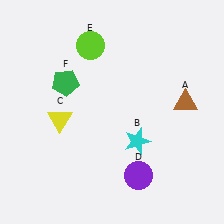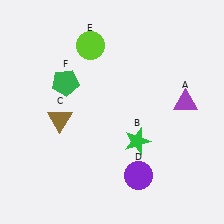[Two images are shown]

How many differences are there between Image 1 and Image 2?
There are 3 differences between the two images.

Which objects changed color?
A changed from brown to purple. B changed from cyan to green. C changed from yellow to brown.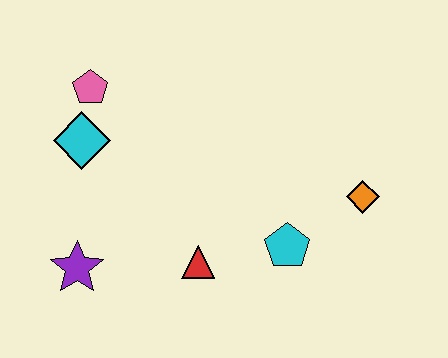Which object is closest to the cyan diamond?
The pink pentagon is closest to the cyan diamond.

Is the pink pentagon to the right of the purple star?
Yes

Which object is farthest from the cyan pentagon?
The pink pentagon is farthest from the cyan pentagon.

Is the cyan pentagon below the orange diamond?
Yes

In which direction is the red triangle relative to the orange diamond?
The red triangle is to the left of the orange diamond.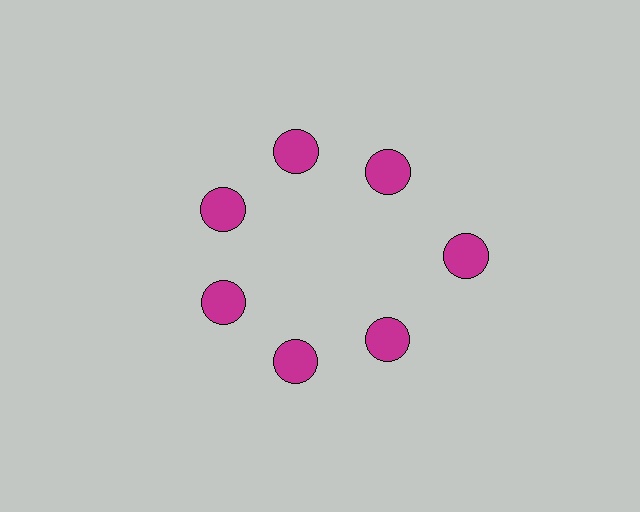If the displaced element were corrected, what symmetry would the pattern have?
It would have 7-fold rotational symmetry — the pattern would map onto itself every 51 degrees.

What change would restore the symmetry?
The symmetry would be restored by moving it inward, back onto the ring so that all 7 circles sit at equal angles and equal distance from the center.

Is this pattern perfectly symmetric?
No. The 7 magenta circles are arranged in a ring, but one element near the 3 o'clock position is pushed outward from the center, breaking the 7-fold rotational symmetry.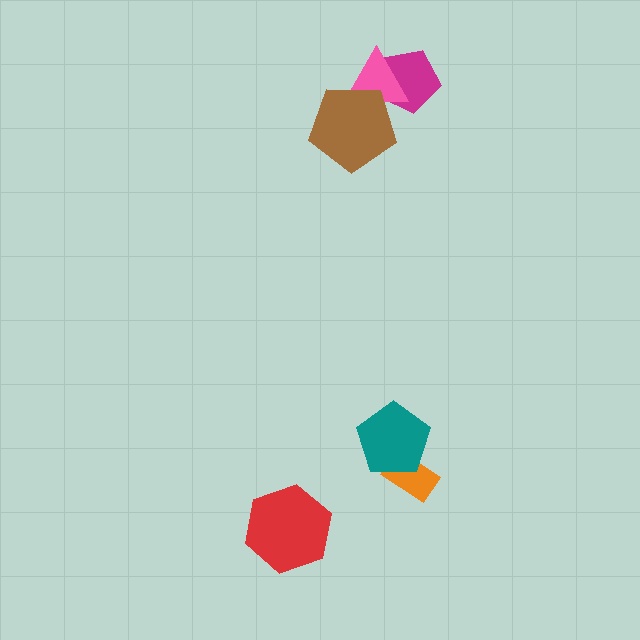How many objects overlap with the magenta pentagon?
1 object overlaps with the magenta pentagon.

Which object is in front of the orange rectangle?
The teal pentagon is in front of the orange rectangle.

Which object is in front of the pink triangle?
The brown pentagon is in front of the pink triangle.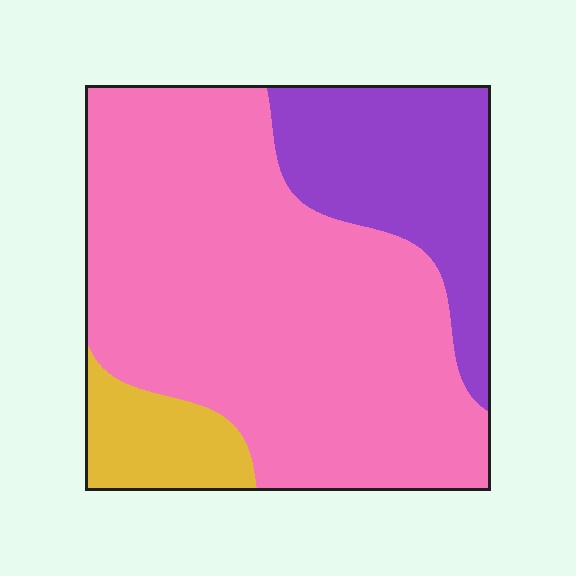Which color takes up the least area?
Yellow, at roughly 10%.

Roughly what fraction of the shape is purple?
Purple covers around 25% of the shape.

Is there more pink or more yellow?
Pink.